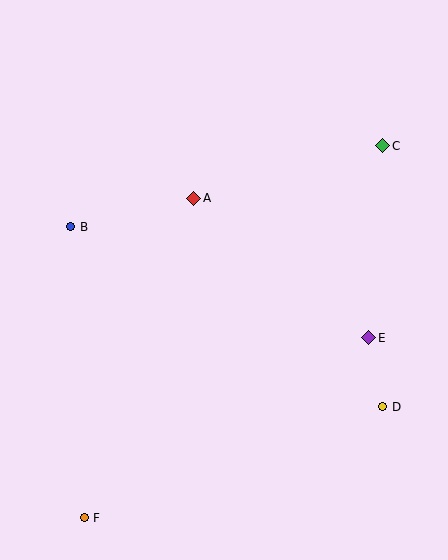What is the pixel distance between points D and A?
The distance between D and A is 282 pixels.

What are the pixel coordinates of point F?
Point F is at (84, 518).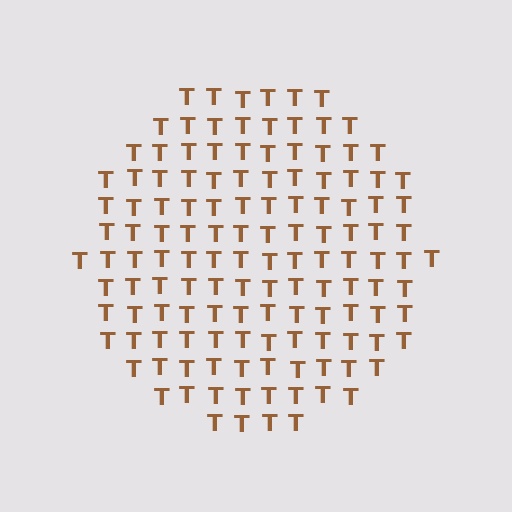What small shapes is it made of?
It is made of small letter T's.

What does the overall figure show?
The overall figure shows a circle.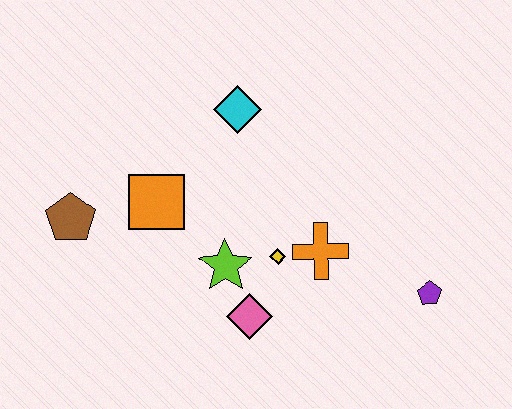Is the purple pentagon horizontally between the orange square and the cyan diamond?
No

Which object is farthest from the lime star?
The purple pentagon is farthest from the lime star.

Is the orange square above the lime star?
Yes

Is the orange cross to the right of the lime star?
Yes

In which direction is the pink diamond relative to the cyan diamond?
The pink diamond is below the cyan diamond.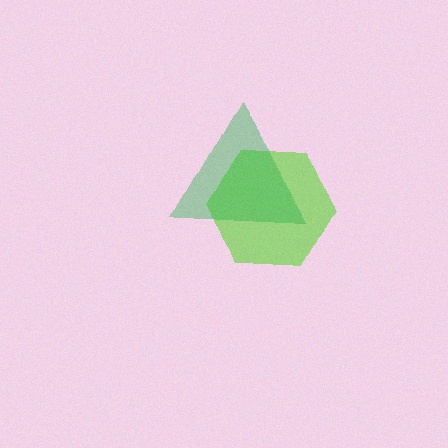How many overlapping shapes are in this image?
There are 2 overlapping shapes in the image.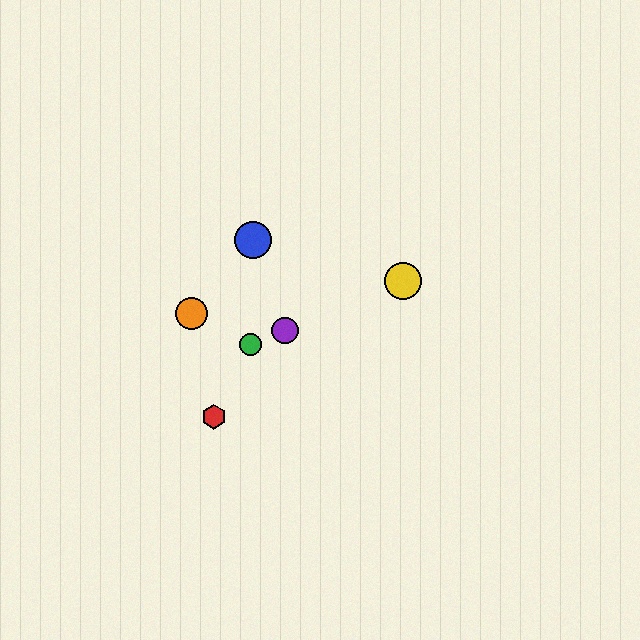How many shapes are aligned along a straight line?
3 shapes (the green circle, the yellow circle, the purple circle) are aligned along a straight line.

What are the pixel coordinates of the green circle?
The green circle is at (250, 345).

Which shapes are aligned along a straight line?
The green circle, the yellow circle, the purple circle are aligned along a straight line.